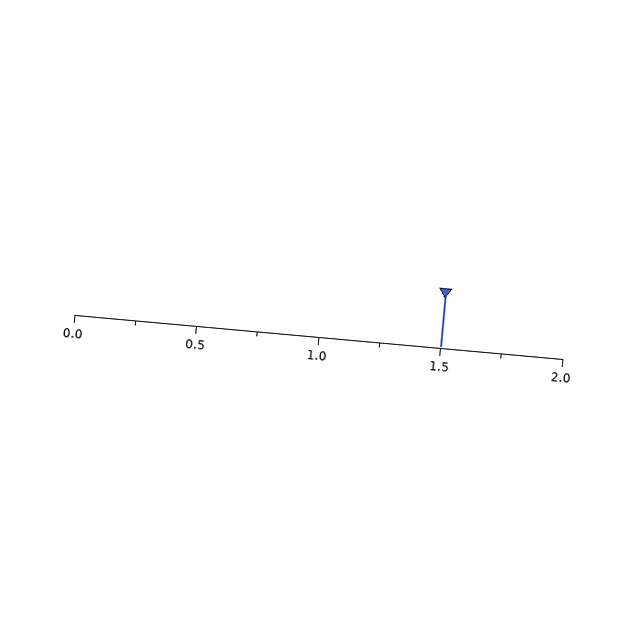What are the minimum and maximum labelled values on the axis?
The axis runs from 0.0 to 2.0.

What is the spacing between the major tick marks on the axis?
The major ticks are spaced 0.5 apart.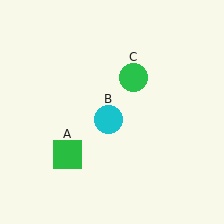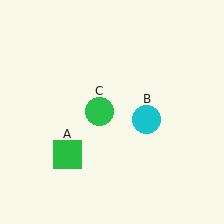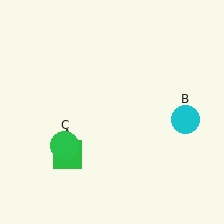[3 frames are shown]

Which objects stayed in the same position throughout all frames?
Green square (object A) remained stationary.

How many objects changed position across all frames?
2 objects changed position: cyan circle (object B), green circle (object C).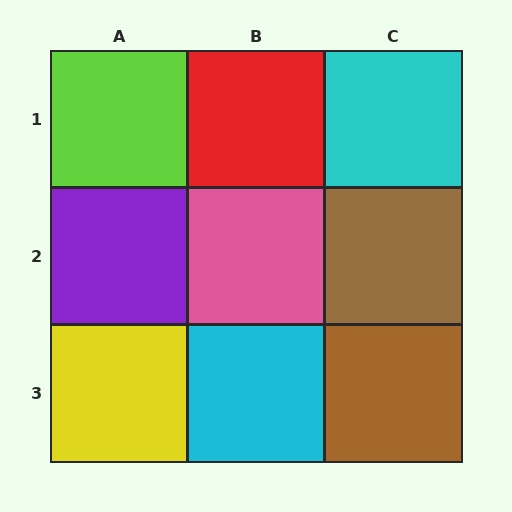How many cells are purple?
1 cell is purple.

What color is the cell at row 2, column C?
Brown.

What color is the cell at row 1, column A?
Lime.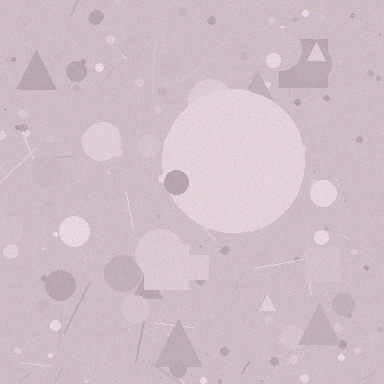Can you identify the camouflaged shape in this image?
The camouflaged shape is a circle.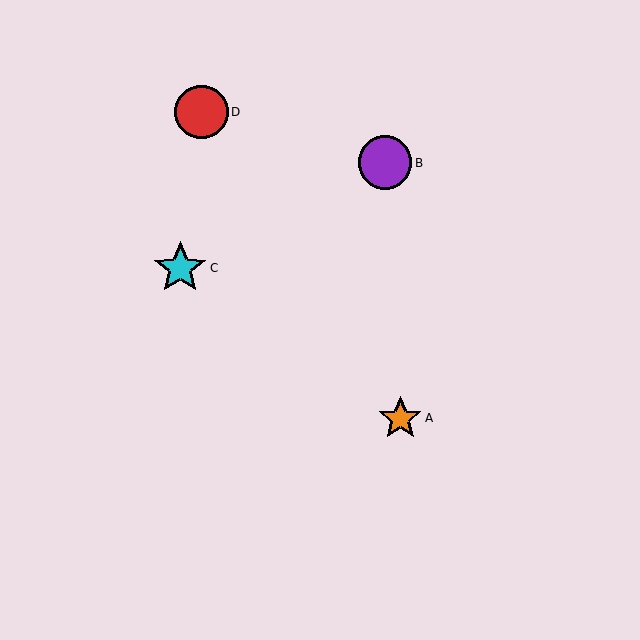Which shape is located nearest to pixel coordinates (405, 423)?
The orange star (labeled A) at (400, 418) is nearest to that location.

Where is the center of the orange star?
The center of the orange star is at (400, 418).